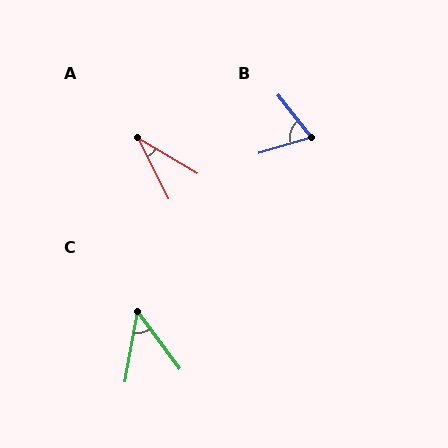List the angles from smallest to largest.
A (33°), C (46°), B (69°).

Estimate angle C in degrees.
Approximately 46 degrees.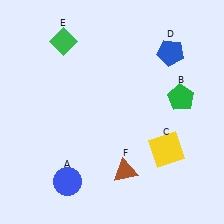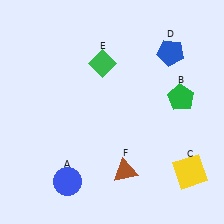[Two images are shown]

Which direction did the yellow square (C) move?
The yellow square (C) moved right.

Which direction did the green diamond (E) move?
The green diamond (E) moved right.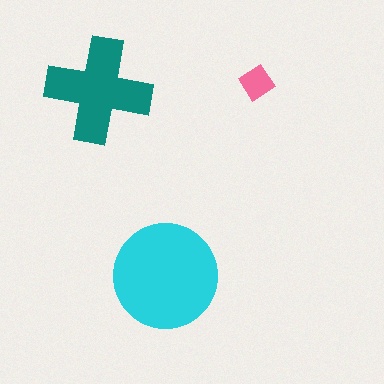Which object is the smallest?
The pink diamond.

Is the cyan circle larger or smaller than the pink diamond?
Larger.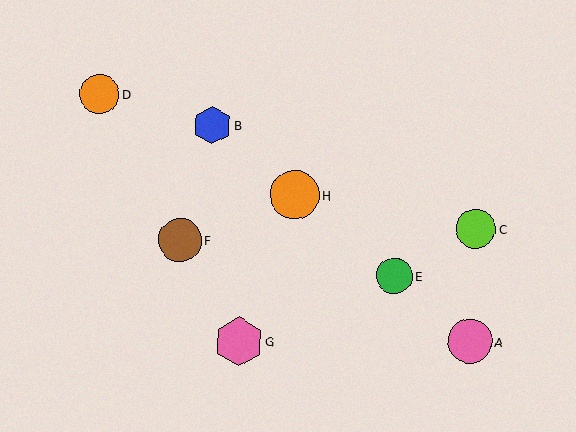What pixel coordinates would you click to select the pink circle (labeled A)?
Click at (470, 341) to select the pink circle A.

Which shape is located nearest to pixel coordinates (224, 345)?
The pink hexagon (labeled G) at (238, 341) is nearest to that location.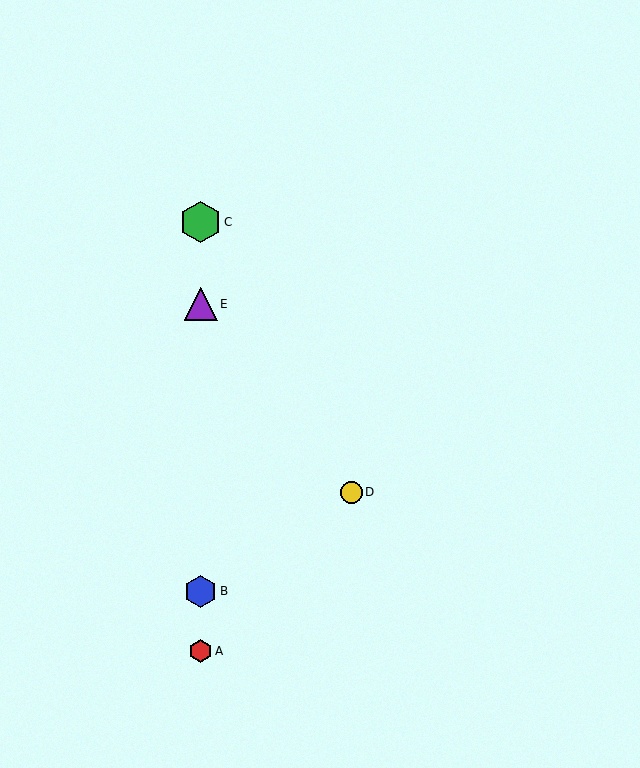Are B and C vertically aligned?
Yes, both are at x≈201.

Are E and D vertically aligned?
No, E is at x≈201 and D is at x≈351.